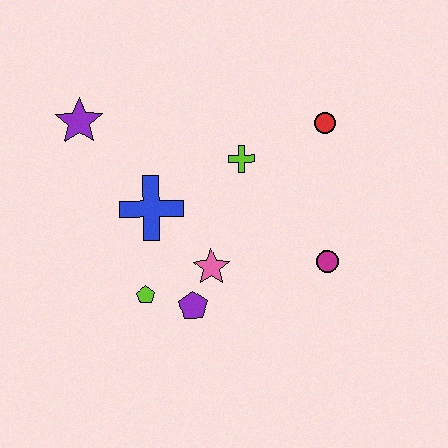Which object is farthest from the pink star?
The purple star is farthest from the pink star.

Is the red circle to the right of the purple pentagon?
Yes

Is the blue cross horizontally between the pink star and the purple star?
Yes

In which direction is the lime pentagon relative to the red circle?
The lime pentagon is to the left of the red circle.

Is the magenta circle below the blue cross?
Yes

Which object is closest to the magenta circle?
The pink star is closest to the magenta circle.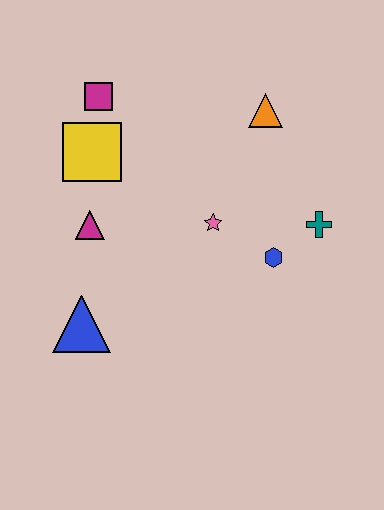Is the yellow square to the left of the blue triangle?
No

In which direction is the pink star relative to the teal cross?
The pink star is to the left of the teal cross.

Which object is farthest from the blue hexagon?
The magenta square is farthest from the blue hexagon.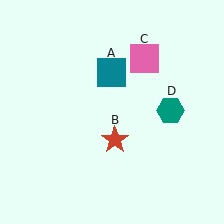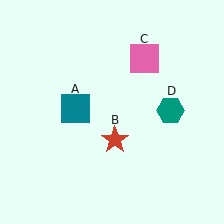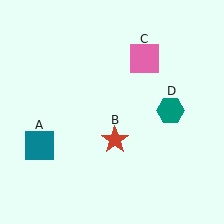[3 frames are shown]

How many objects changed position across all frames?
1 object changed position: teal square (object A).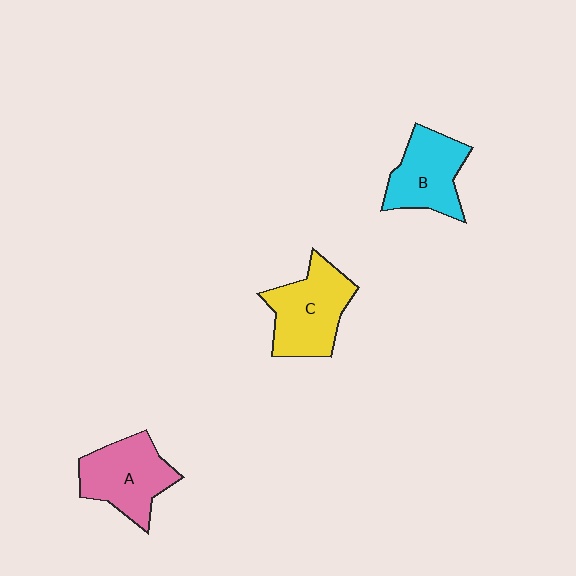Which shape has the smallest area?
Shape B (cyan).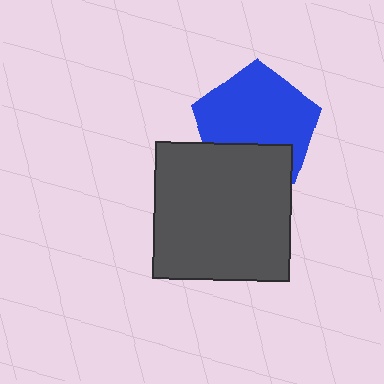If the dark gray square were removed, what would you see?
You would see the complete blue pentagon.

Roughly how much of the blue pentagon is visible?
Most of it is visible (roughly 70%).